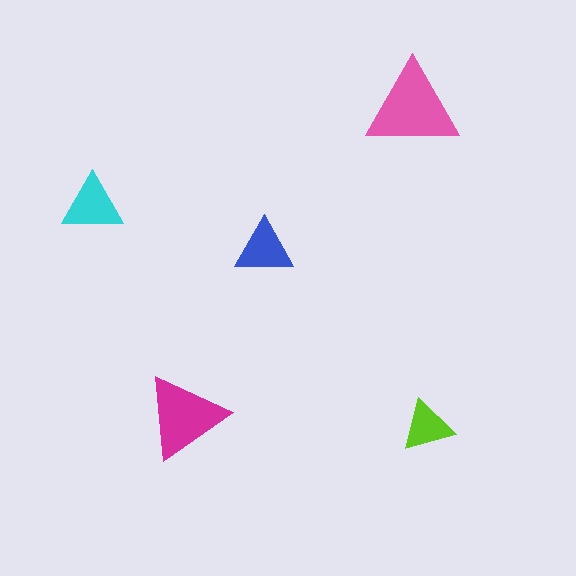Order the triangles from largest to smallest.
the pink one, the magenta one, the cyan one, the blue one, the lime one.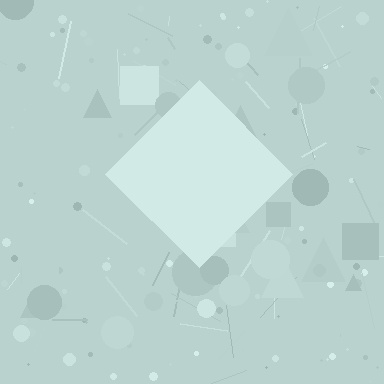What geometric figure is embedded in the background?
A diamond is embedded in the background.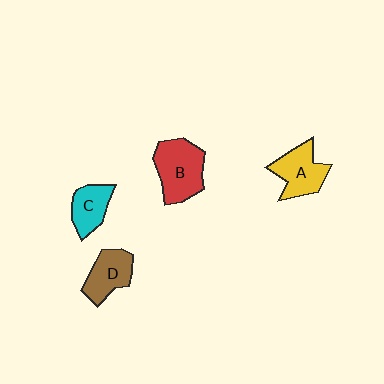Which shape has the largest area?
Shape B (red).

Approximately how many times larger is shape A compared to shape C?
Approximately 1.3 times.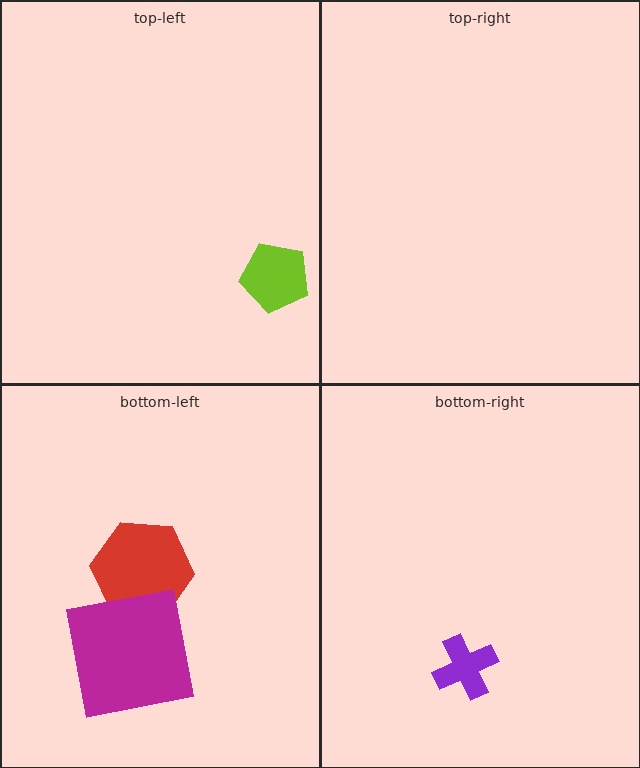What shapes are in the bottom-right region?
The purple cross.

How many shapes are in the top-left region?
1.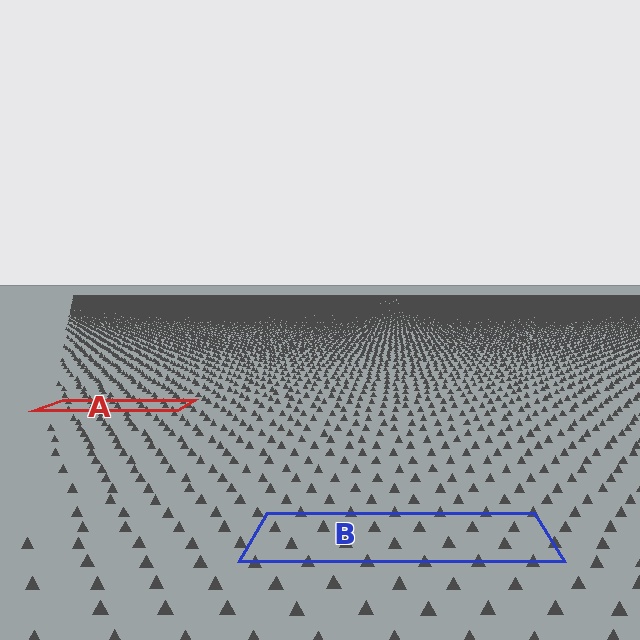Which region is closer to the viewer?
Region B is closer. The texture elements there are larger and more spread out.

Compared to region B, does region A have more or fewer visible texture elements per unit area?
Region A has more texture elements per unit area — they are packed more densely because it is farther away.